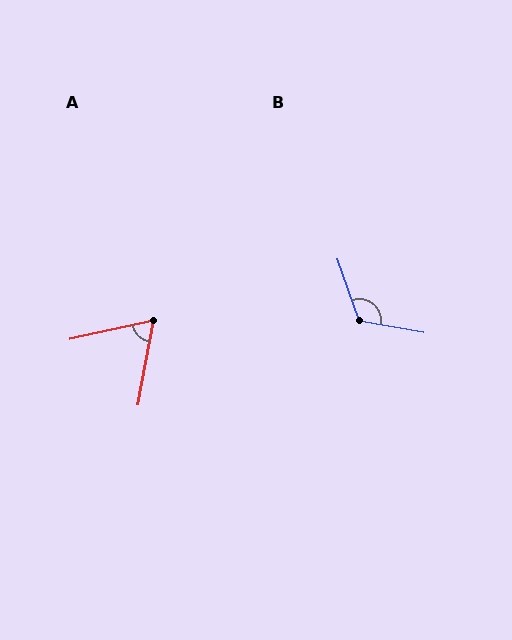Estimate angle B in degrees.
Approximately 119 degrees.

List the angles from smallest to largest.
A (67°), B (119°).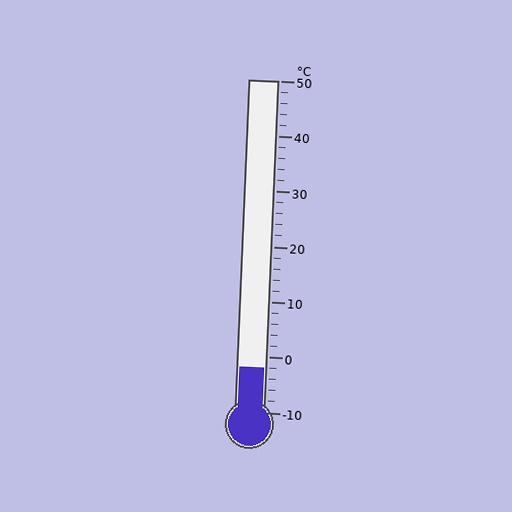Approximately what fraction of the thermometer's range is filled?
The thermometer is filled to approximately 15% of its range.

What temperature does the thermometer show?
The thermometer shows approximately -2°C.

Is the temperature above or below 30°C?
The temperature is below 30°C.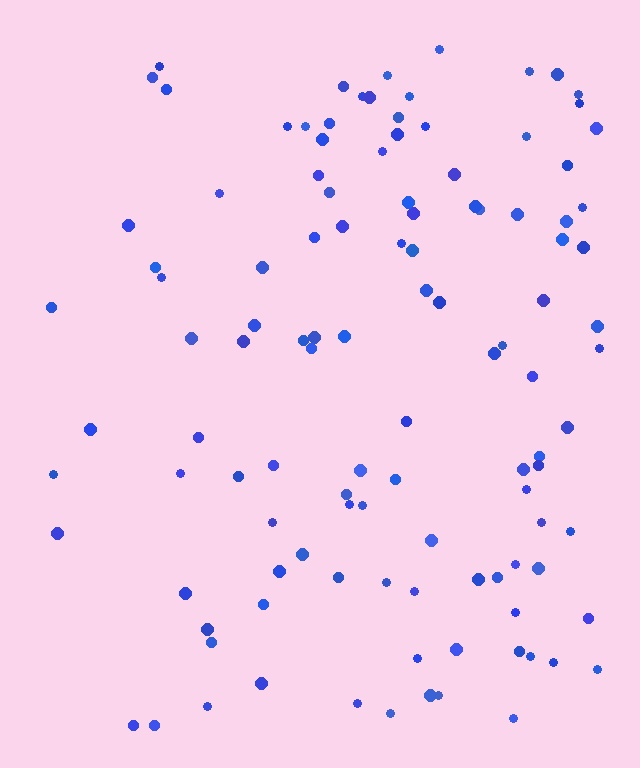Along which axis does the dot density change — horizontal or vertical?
Horizontal.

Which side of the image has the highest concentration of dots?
The right.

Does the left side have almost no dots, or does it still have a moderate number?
Still a moderate number, just noticeably fewer than the right.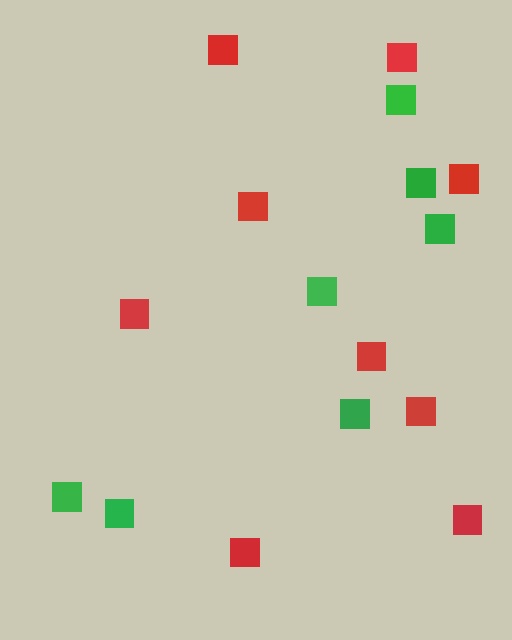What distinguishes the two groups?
There are 2 groups: one group of red squares (9) and one group of green squares (7).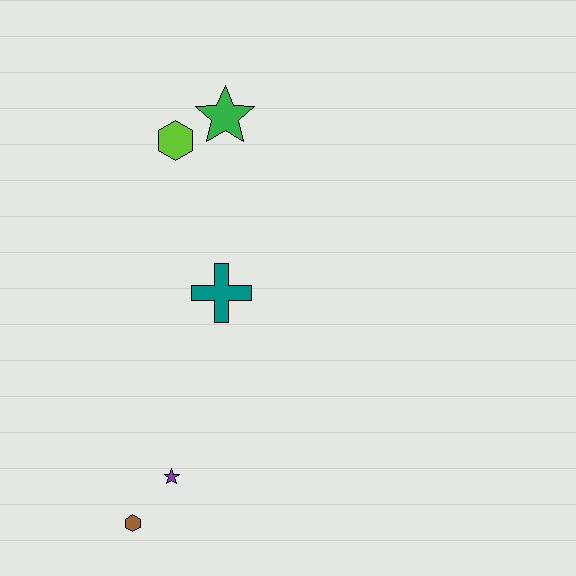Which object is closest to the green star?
The lime hexagon is closest to the green star.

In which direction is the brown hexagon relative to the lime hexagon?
The brown hexagon is below the lime hexagon.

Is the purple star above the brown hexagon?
Yes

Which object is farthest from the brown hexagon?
The green star is farthest from the brown hexagon.